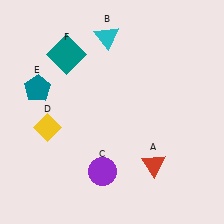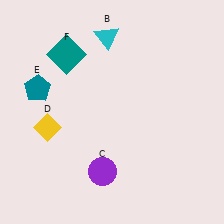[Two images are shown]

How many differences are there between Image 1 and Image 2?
There is 1 difference between the two images.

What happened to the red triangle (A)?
The red triangle (A) was removed in Image 2. It was in the bottom-right area of Image 1.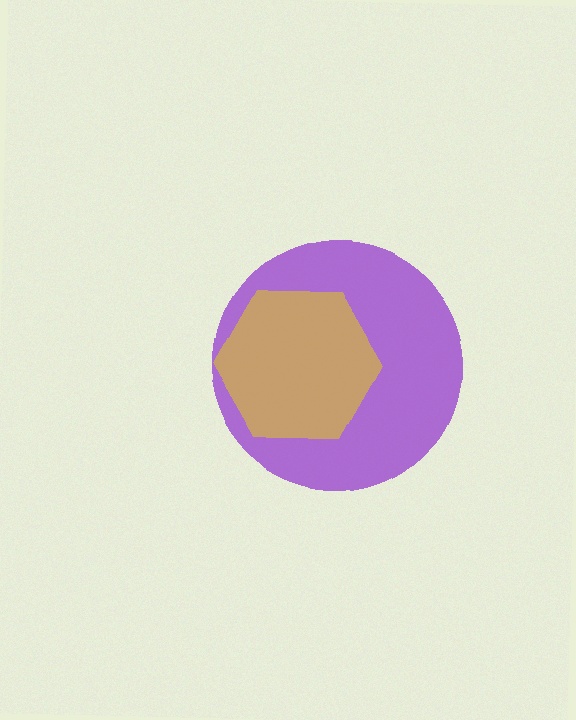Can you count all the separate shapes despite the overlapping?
Yes, there are 2 separate shapes.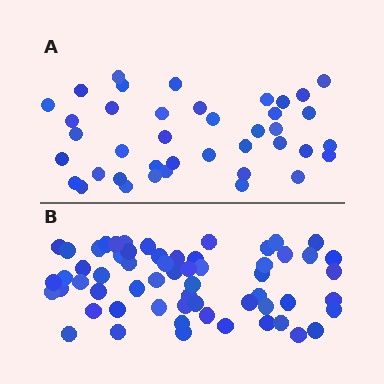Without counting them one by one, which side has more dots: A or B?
Region B (the bottom region) has more dots.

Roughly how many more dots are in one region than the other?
Region B has approximately 20 more dots than region A.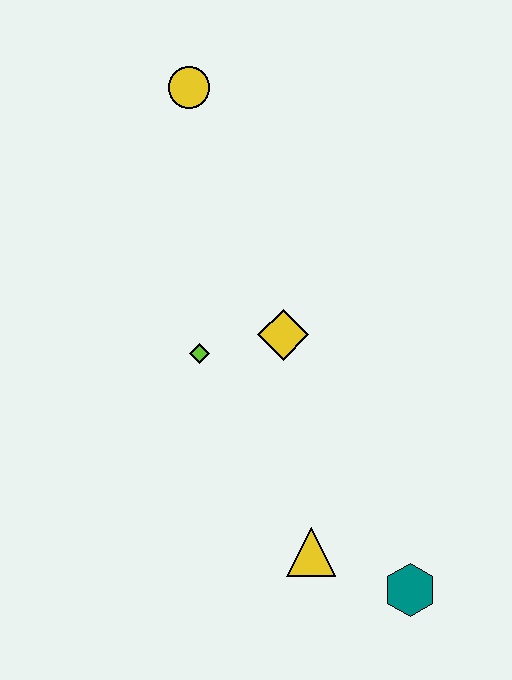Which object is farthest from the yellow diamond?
The teal hexagon is farthest from the yellow diamond.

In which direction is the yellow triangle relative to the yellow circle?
The yellow triangle is below the yellow circle.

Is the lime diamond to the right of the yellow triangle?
No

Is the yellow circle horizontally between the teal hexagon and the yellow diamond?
No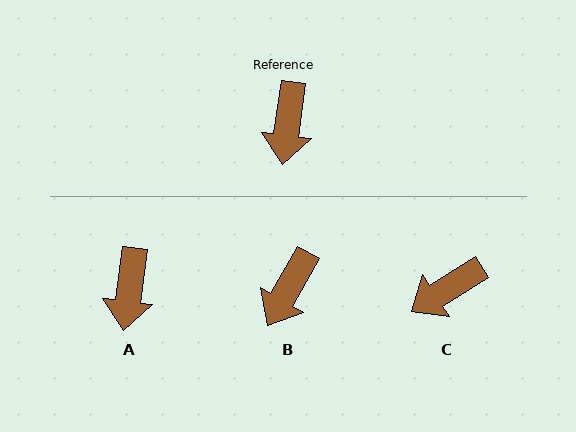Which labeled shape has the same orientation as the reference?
A.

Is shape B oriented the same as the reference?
No, it is off by about 22 degrees.